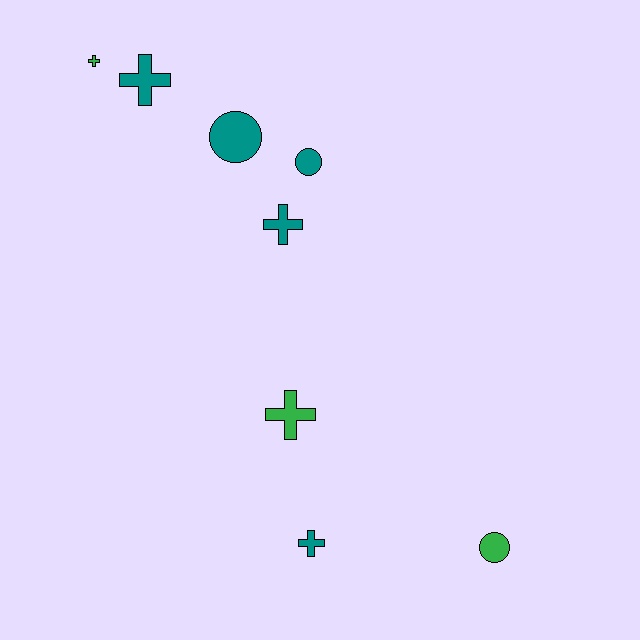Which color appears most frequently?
Teal, with 5 objects.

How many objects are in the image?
There are 8 objects.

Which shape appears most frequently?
Cross, with 5 objects.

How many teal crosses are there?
There are 3 teal crosses.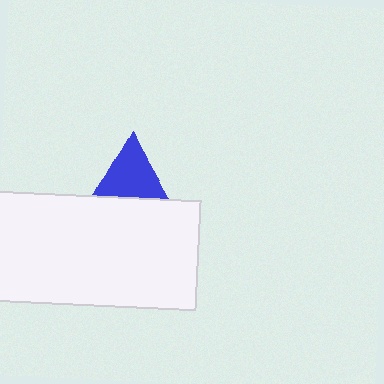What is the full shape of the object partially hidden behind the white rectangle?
The partially hidden object is a blue triangle.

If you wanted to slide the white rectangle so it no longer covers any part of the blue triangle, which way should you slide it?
Slide it down — that is the most direct way to separate the two shapes.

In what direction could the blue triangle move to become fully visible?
The blue triangle could move up. That would shift it out from behind the white rectangle entirely.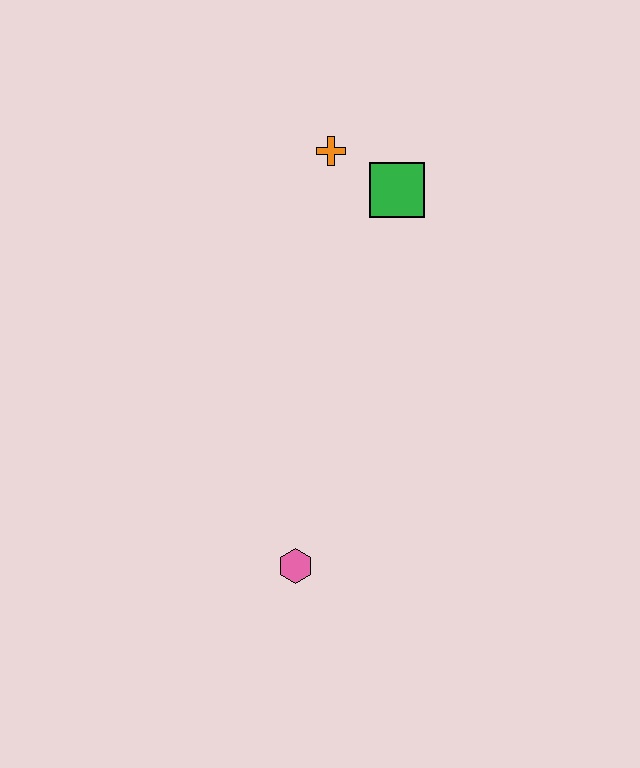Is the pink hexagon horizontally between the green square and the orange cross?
No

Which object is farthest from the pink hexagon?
The orange cross is farthest from the pink hexagon.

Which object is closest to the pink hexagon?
The green square is closest to the pink hexagon.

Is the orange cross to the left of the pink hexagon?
No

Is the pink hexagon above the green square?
No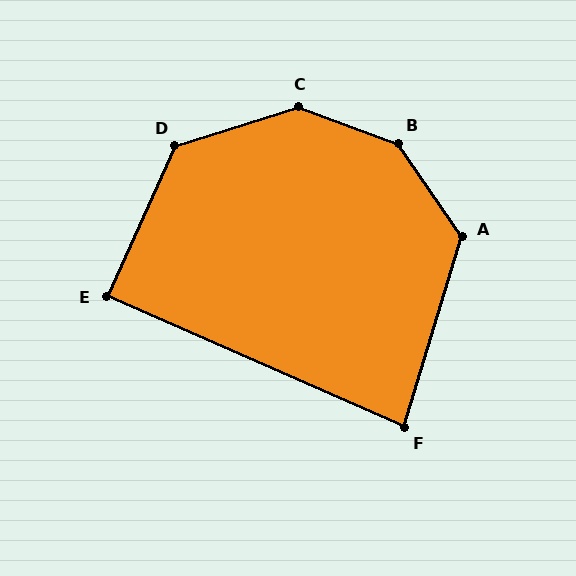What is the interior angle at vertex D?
Approximately 132 degrees (obtuse).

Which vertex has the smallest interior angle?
F, at approximately 83 degrees.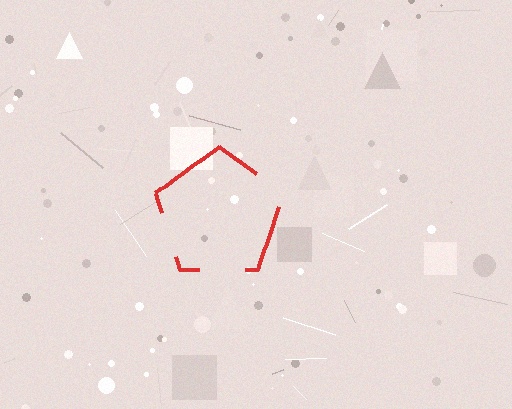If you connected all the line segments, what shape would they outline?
They would outline a pentagon.